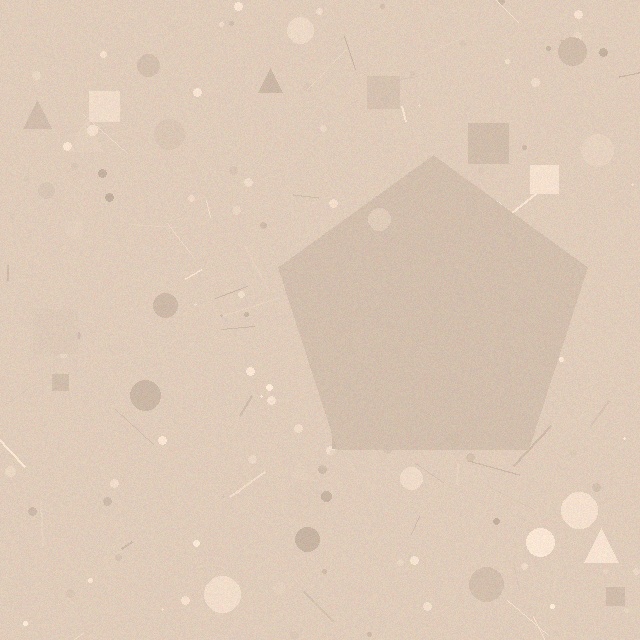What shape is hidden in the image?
A pentagon is hidden in the image.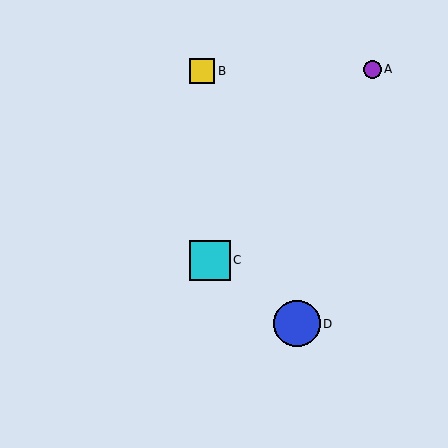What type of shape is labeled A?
Shape A is a purple circle.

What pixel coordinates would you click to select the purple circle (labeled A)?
Click at (372, 69) to select the purple circle A.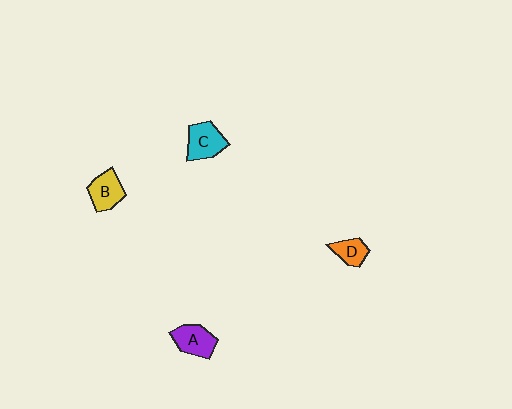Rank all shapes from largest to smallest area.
From largest to smallest: C (cyan), A (purple), B (yellow), D (orange).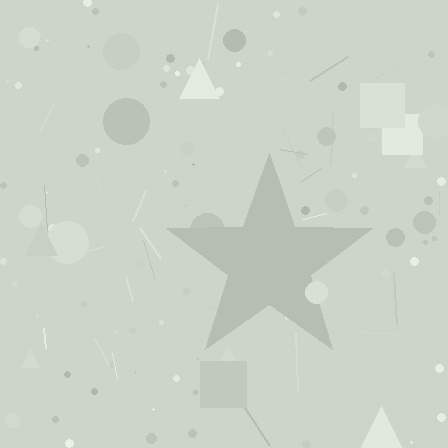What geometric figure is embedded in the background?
A star is embedded in the background.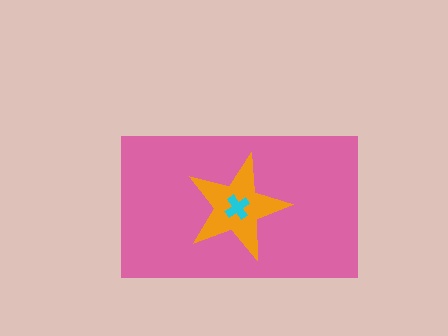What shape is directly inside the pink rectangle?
The orange star.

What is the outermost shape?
The pink rectangle.